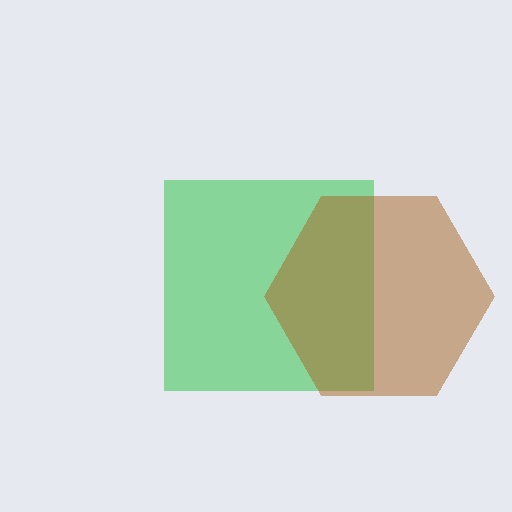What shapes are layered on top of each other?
The layered shapes are: a green square, a brown hexagon.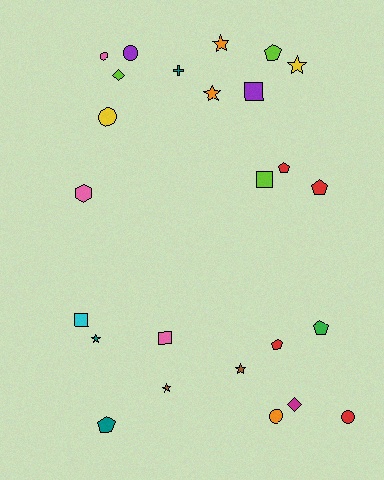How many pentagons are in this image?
There are 6 pentagons.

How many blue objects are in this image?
There are no blue objects.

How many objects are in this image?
There are 25 objects.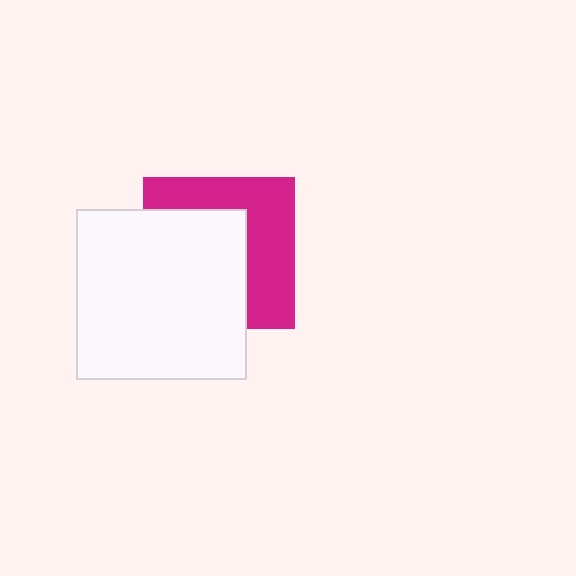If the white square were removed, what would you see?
You would see the complete magenta square.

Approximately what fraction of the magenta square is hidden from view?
Roughly 54% of the magenta square is hidden behind the white square.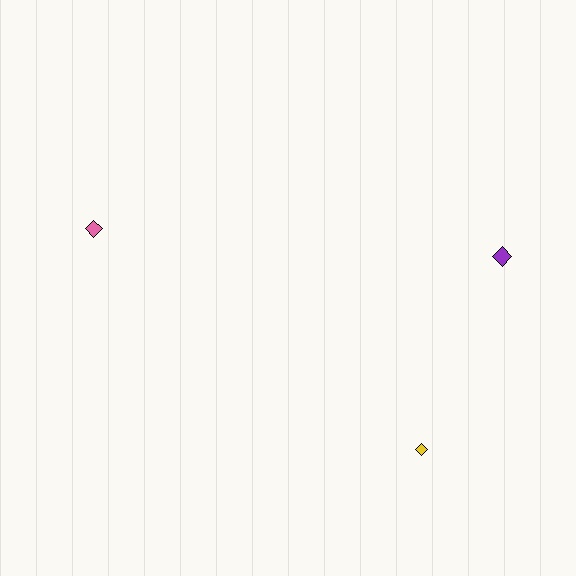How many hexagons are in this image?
There are no hexagons.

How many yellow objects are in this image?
There is 1 yellow object.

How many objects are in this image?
There are 3 objects.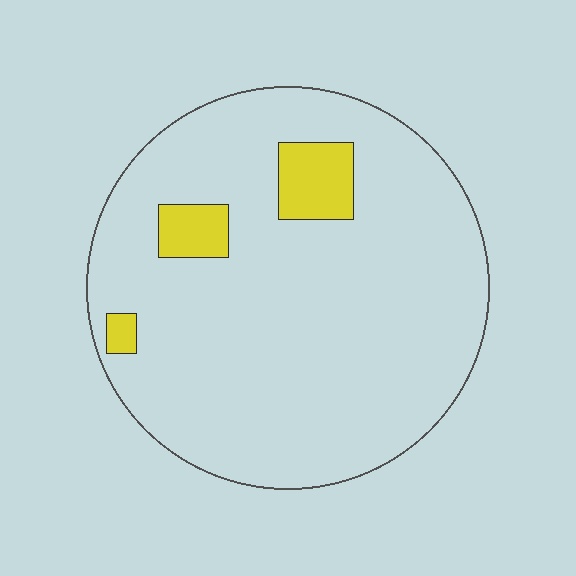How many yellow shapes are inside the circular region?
3.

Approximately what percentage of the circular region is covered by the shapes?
Approximately 10%.